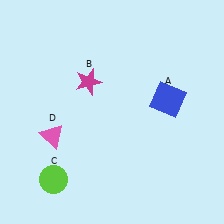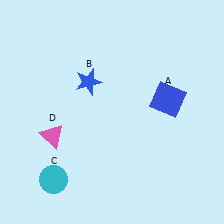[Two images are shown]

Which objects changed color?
B changed from magenta to blue. C changed from lime to cyan.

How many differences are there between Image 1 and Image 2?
There are 2 differences between the two images.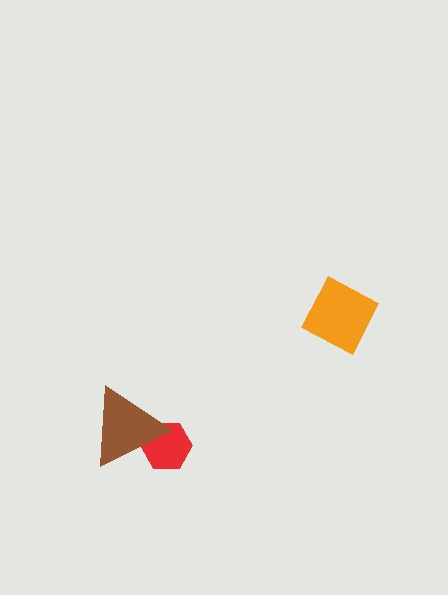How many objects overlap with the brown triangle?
1 object overlaps with the brown triangle.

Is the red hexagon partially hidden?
Yes, it is partially covered by another shape.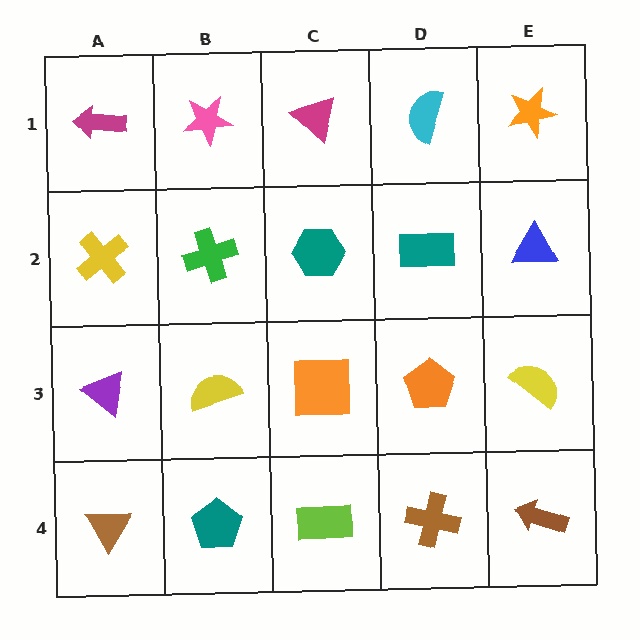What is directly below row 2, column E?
A yellow semicircle.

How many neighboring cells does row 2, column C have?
4.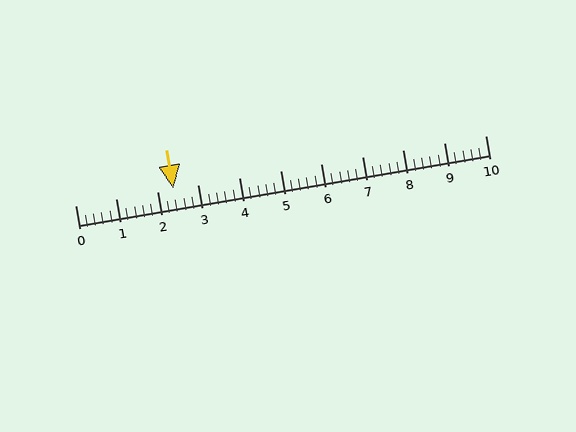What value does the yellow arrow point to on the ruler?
The yellow arrow points to approximately 2.4.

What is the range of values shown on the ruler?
The ruler shows values from 0 to 10.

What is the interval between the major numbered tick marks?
The major tick marks are spaced 1 units apart.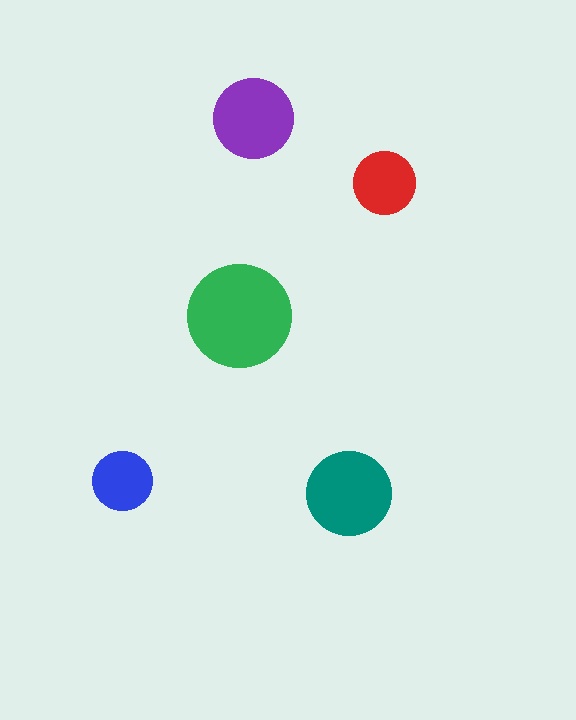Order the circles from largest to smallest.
the green one, the teal one, the purple one, the red one, the blue one.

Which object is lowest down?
The teal circle is bottommost.